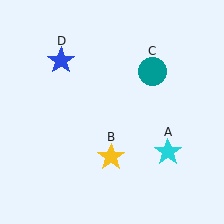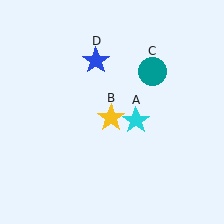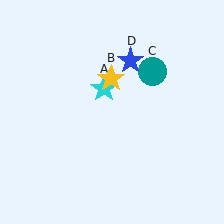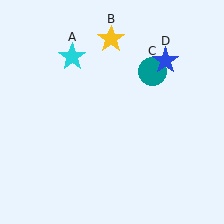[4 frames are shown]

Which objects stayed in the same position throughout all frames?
Teal circle (object C) remained stationary.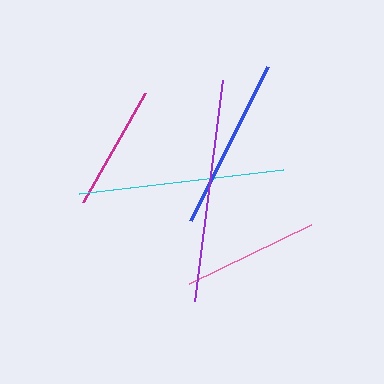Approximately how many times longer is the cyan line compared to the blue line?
The cyan line is approximately 1.2 times the length of the blue line.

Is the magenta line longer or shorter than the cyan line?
The cyan line is longer than the magenta line.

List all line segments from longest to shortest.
From longest to shortest: purple, cyan, blue, pink, magenta.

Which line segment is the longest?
The purple line is the longest at approximately 223 pixels.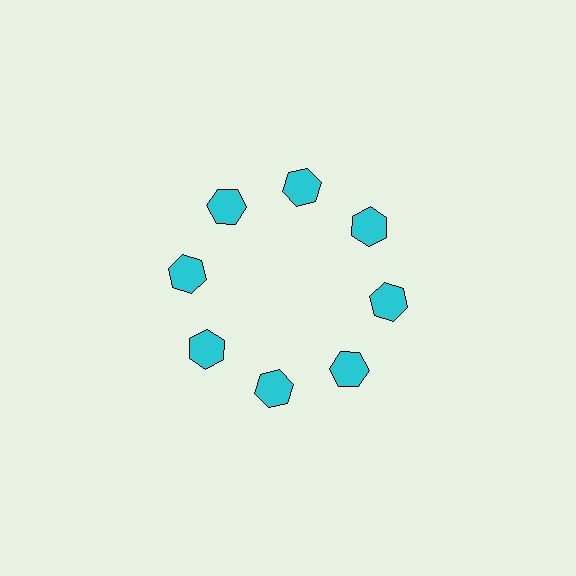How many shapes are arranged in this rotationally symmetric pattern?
There are 8 shapes, arranged in 8 groups of 1.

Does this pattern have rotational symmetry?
Yes, this pattern has 8-fold rotational symmetry. It looks the same after rotating 45 degrees around the center.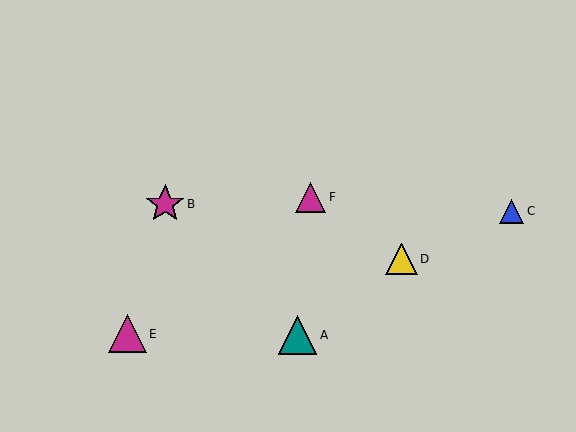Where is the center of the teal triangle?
The center of the teal triangle is at (298, 335).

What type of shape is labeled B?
Shape B is a magenta star.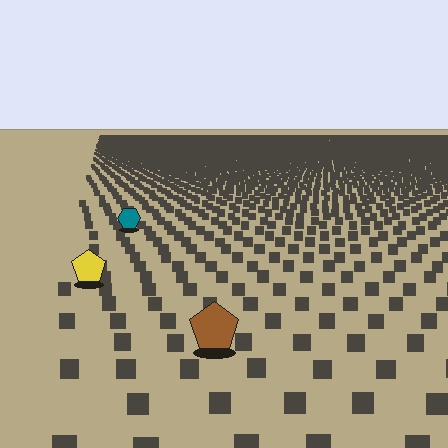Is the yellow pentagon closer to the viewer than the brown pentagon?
No. The brown pentagon is closer — you can tell from the texture gradient: the ground texture is coarser near it.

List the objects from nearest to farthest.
From nearest to farthest: the brown pentagon, the yellow pentagon, the teal hexagon.